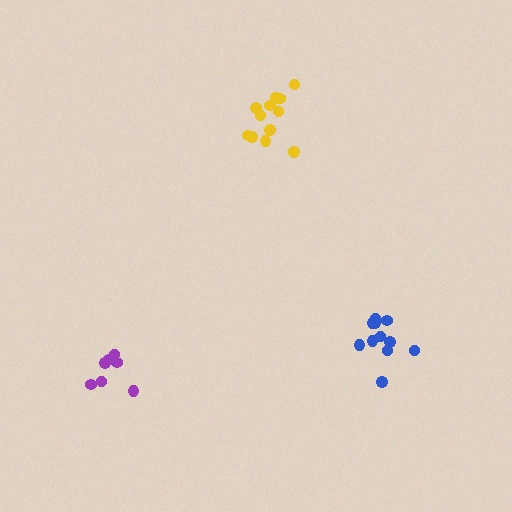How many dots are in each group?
Group 1: 7 dots, Group 2: 11 dots, Group 3: 12 dots (30 total).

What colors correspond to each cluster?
The clusters are colored: purple, blue, yellow.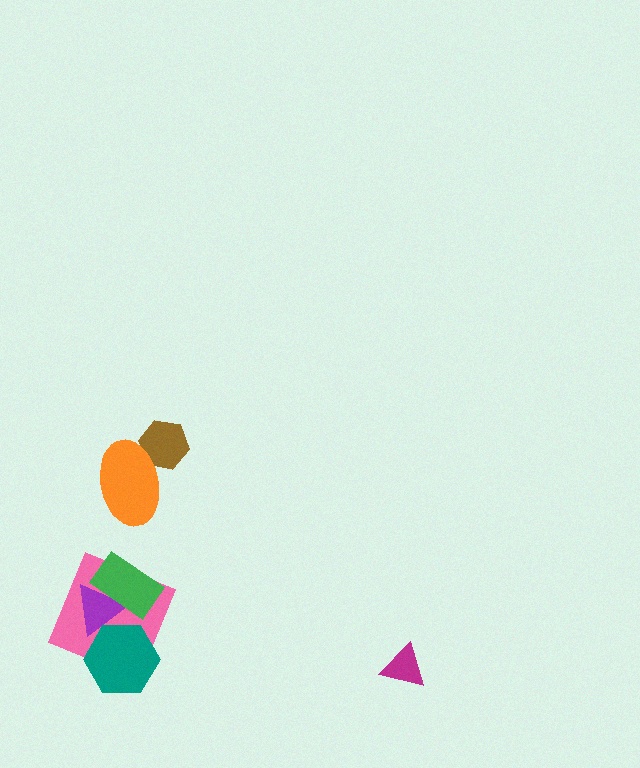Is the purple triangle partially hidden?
Yes, it is partially covered by another shape.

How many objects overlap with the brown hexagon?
1 object overlaps with the brown hexagon.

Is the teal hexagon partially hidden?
No, no other shape covers it.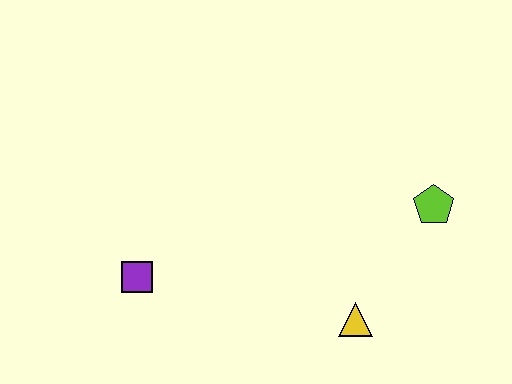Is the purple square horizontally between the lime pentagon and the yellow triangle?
No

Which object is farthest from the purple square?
The lime pentagon is farthest from the purple square.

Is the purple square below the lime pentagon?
Yes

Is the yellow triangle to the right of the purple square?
Yes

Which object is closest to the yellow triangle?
The lime pentagon is closest to the yellow triangle.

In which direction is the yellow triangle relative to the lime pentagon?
The yellow triangle is below the lime pentagon.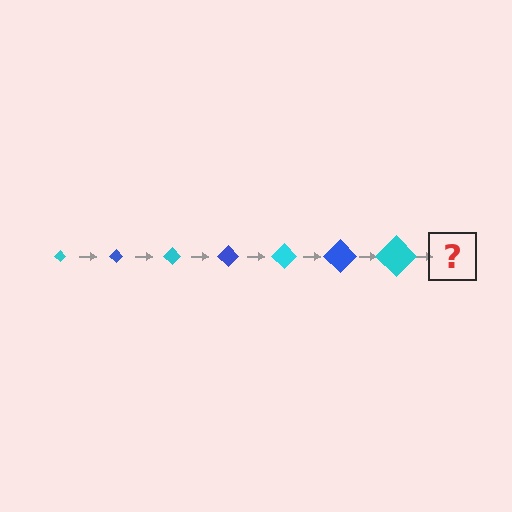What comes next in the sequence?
The next element should be a blue diamond, larger than the previous one.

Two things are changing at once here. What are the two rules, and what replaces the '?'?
The two rules are that the diamond grows larger each step and the color cycles through cyan and blue. The '?' should be a blue diamond, larger than the previous one.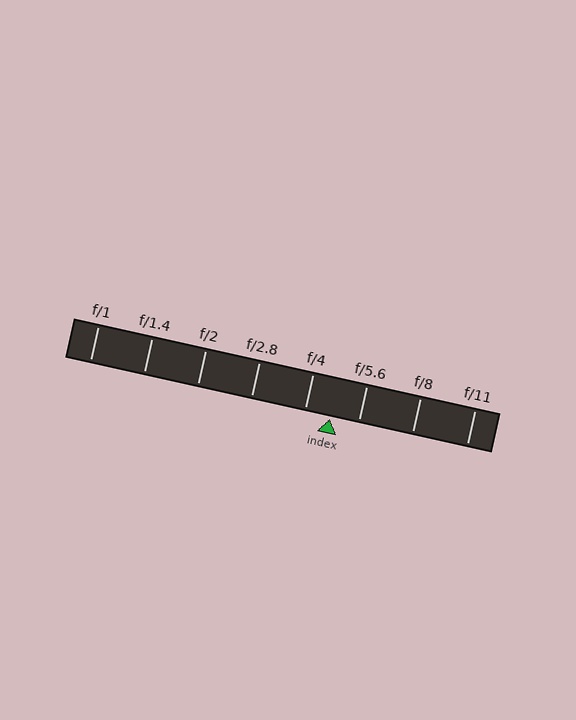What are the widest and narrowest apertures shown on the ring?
The widest aperture shown is f/1 and the narrowest is f/11.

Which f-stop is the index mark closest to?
The index mark is closest to f/4.